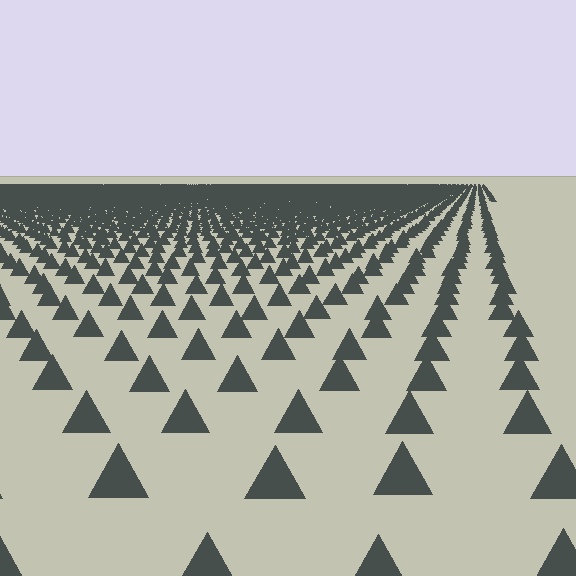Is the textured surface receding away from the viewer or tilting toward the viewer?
The surface is receding away from the viewer. Texture elements get smaller and denser toward the top.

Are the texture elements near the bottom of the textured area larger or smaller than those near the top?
Larger. Near the bottom, elements are closer to the viewer and appear at a bigger on-screen size.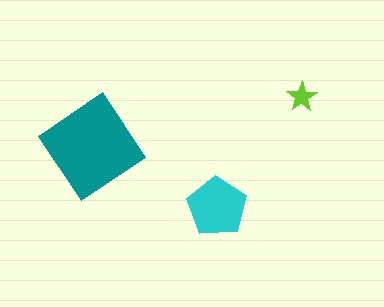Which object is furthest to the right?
The lime star is rightmost.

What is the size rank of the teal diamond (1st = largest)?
1st.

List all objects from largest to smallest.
The teal diamond, the cyan pentagon, the lime star.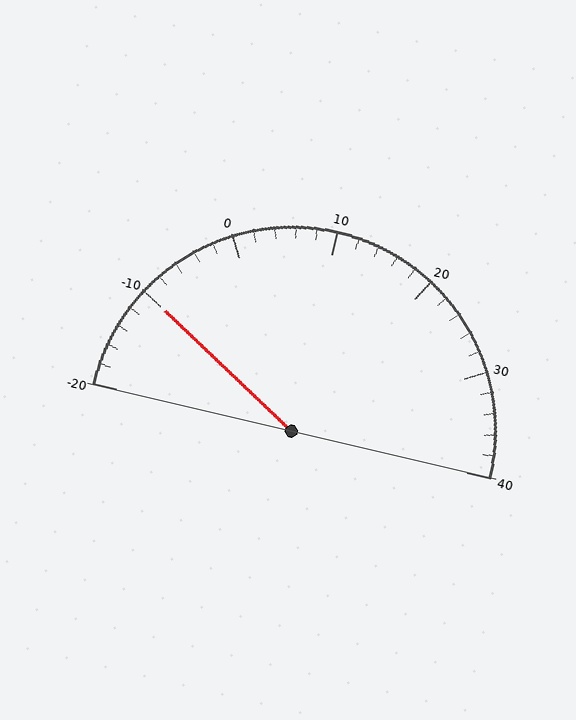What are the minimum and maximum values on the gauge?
The gauge ranges from -20 to 40.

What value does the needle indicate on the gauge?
The needle indicates approximately -10.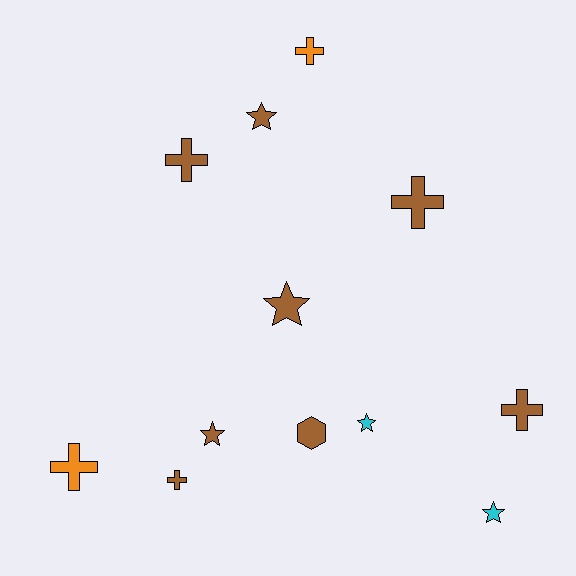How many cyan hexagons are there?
There are no cyan hexagons.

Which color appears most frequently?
Brown, with 8 objects.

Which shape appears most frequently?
Cross, with 6 objects.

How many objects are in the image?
There are 12 objects.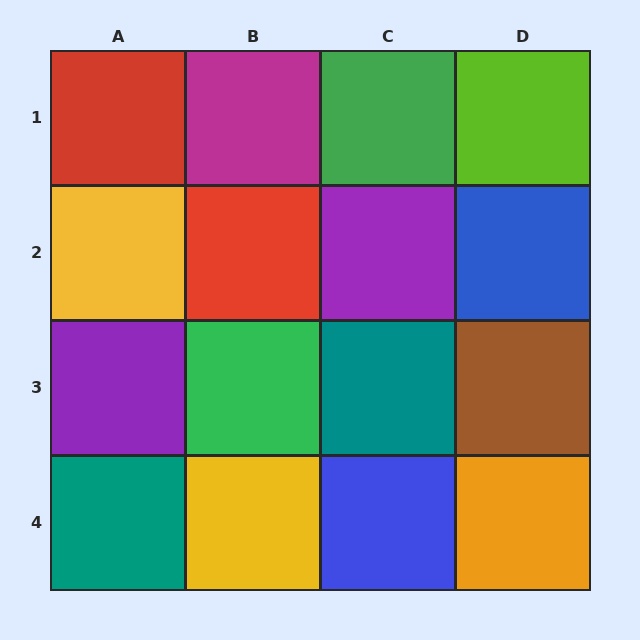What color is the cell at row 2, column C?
Purple.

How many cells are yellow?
2 cells are yellow.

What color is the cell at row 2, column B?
Red.